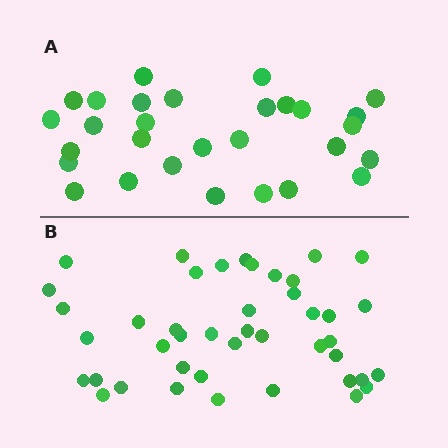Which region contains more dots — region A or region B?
Region B (the bottom region) has more dots.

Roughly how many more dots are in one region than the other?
Region B has approximately 15 more dots than region A.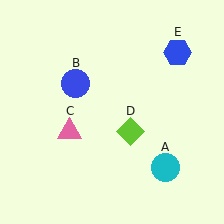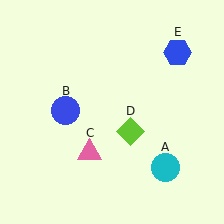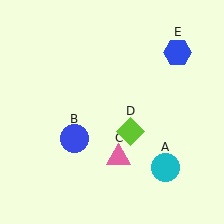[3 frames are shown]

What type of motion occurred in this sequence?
The blue circle (object B), pink triangle (object C) rotated counterclockwise around the center of the scene.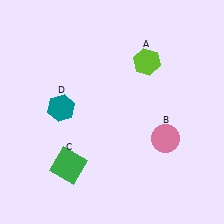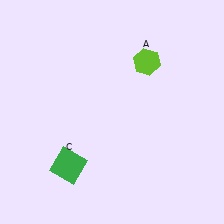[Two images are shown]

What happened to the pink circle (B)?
The pink circle (B) was removed in Image 2. It was in the bottom-right area of Image 1.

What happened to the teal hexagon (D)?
The teal hexagon (D) was removed in Image 2. It was in the top-left area of Image 1.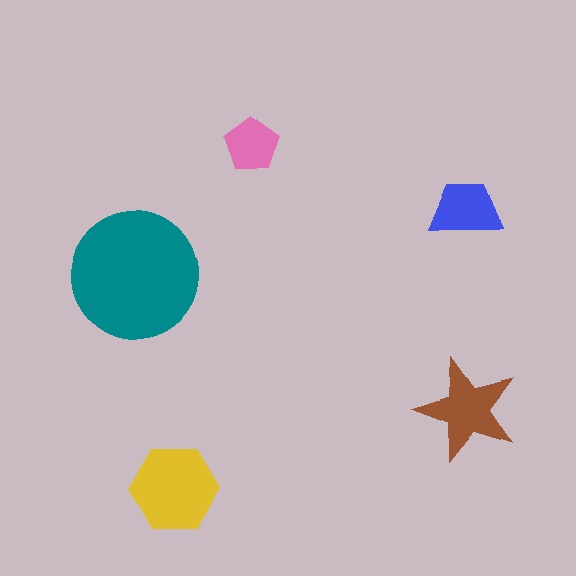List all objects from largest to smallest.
The teal circle, the yellow hexagon, the brown star, the blue trapezoid, the pink pentagon.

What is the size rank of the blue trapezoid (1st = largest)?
4th.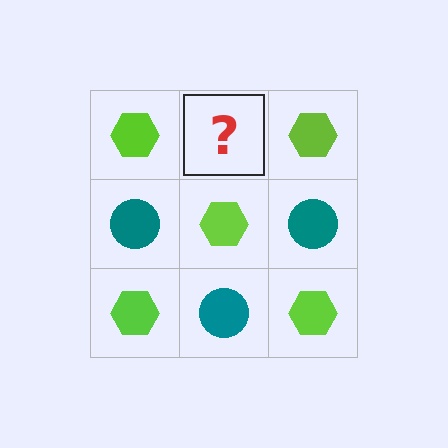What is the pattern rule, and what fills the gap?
The rule is that it alternates lime hexagon and teal circle in a checkerboard pattern. The gap should be filled with a teal circle.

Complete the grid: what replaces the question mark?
The question mark should be replaced with a teal circle.